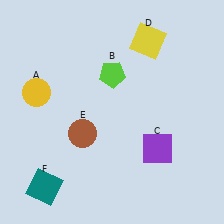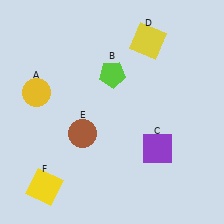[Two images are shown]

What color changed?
The square (F) changed from teal in Image 1 to yellow in Image 2.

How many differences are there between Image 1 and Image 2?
There is 1 difference between the two images.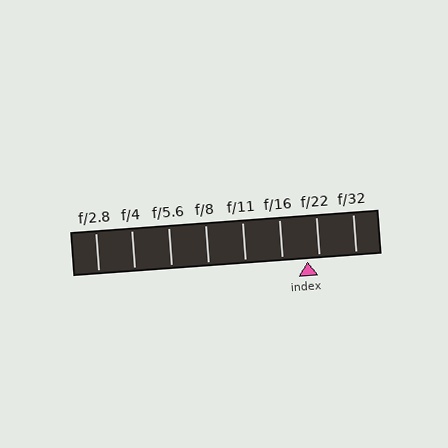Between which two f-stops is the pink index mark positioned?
The index mark is between f/16 and f/22.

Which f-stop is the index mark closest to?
The index mark is closest to f/22.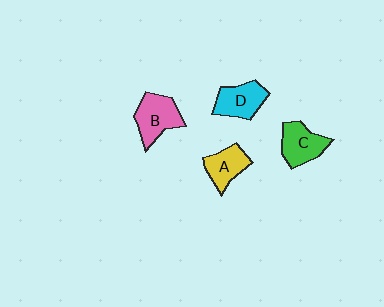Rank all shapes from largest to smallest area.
From largest to smallest: B (pink), C (green), D (cyan), A (yellow).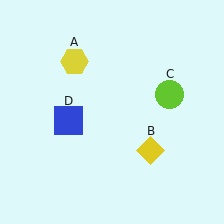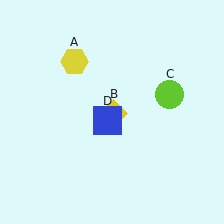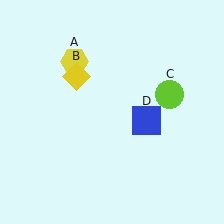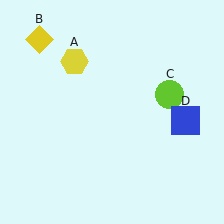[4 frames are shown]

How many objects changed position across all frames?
2 objects changed position: yellow diamond (object B), blue square (object D).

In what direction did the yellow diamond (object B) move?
The yellow diamond (object B) moved up and to the left.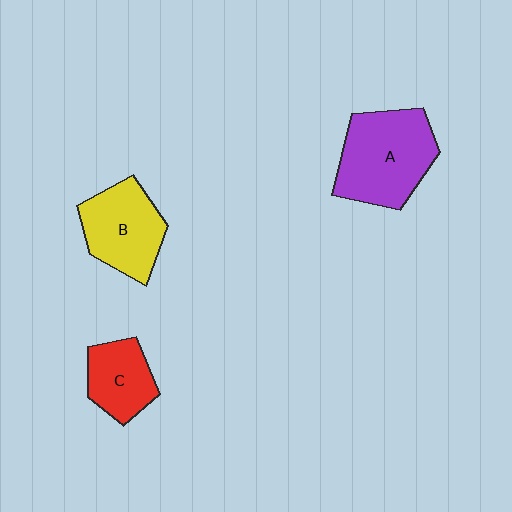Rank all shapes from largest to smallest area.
From largest to smallest: A (purple), B (yellow), C (red).